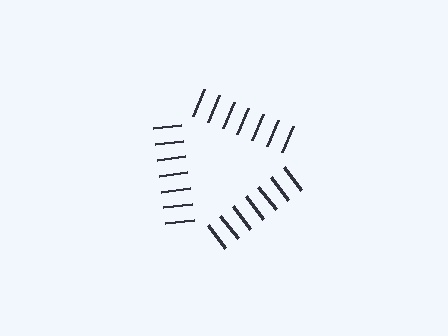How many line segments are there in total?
21 — 7 along each of the 3 edges.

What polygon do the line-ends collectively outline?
An illusory triangle — the line segments terminate on its edges but no continuous stroke is drawn.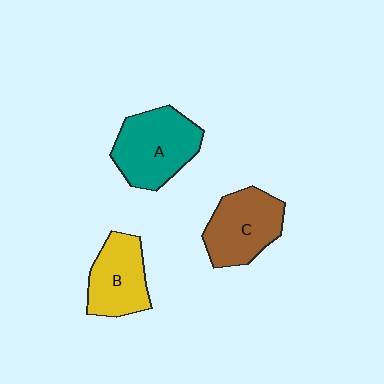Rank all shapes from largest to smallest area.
From largest to smallest: A (teal), C (brown), B (yellow).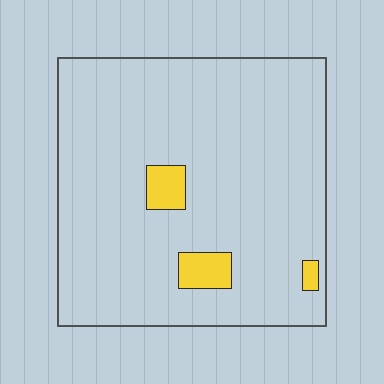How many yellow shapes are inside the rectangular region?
3.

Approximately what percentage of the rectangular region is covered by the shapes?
Approximately 5%.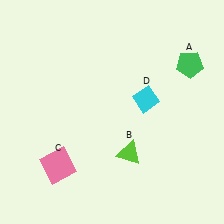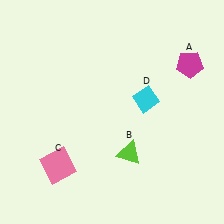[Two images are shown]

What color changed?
The pentagon (A) changed from green in Image 1 to magenta in Image 2.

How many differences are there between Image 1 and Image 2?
There is 1 difference between the two images.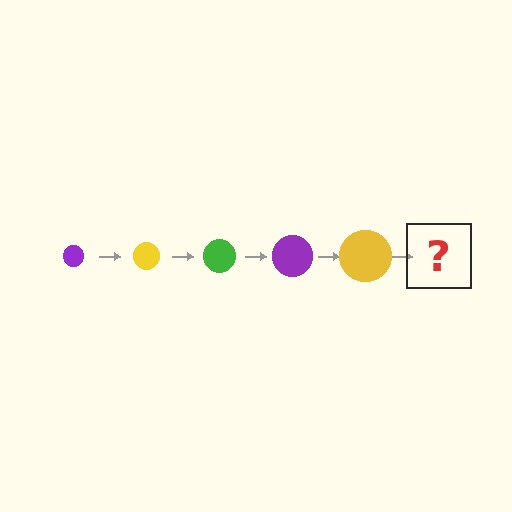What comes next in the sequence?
The next element should be a green circle, larger than the previous one.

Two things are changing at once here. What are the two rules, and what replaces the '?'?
The two rules are that the circle grows larger each step and the color cycles through purple, yellow, and green. The '?' should be a green circle, larger than the previous one.